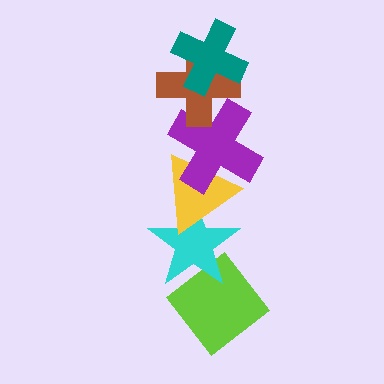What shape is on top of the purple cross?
The brown cross is on top of the purple cross.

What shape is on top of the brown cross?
The teal cross is on top of the brown cross.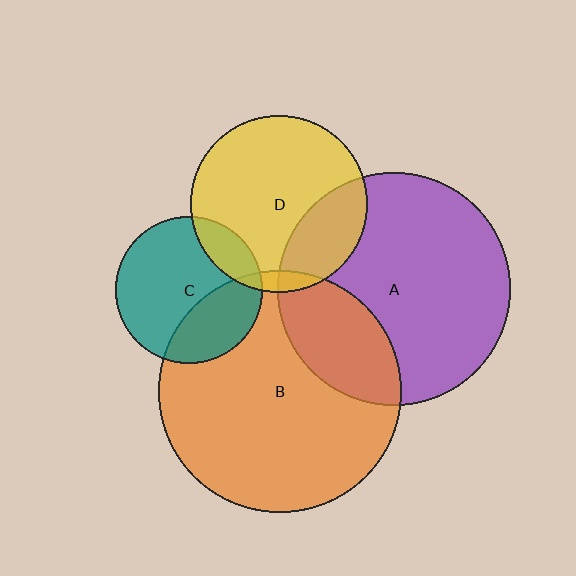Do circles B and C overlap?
Yes.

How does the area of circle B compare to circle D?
Approximately 1.9 times.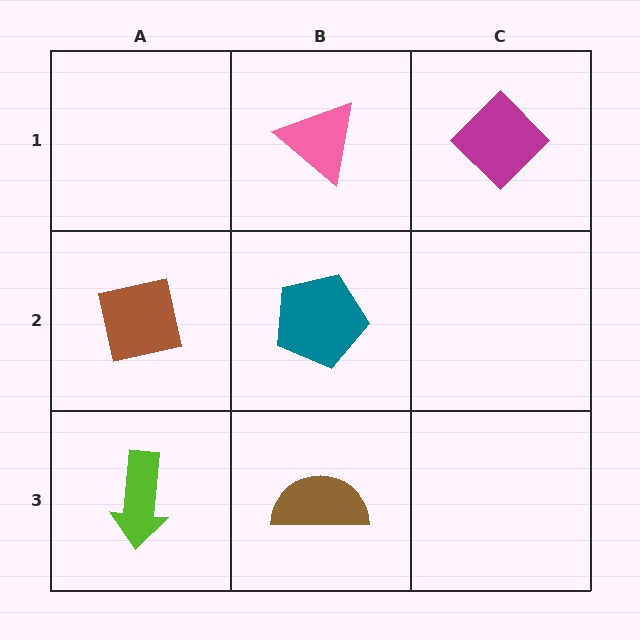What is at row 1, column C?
A magenta diamond.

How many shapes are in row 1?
2 shapes.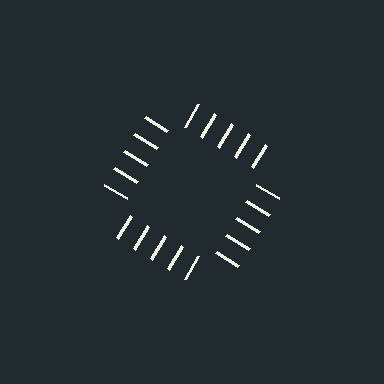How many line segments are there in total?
20 — 5 along each of the 4 edges.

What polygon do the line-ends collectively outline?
An illusory square — the line segments terminate on its edges but no continuous stroke is drawn.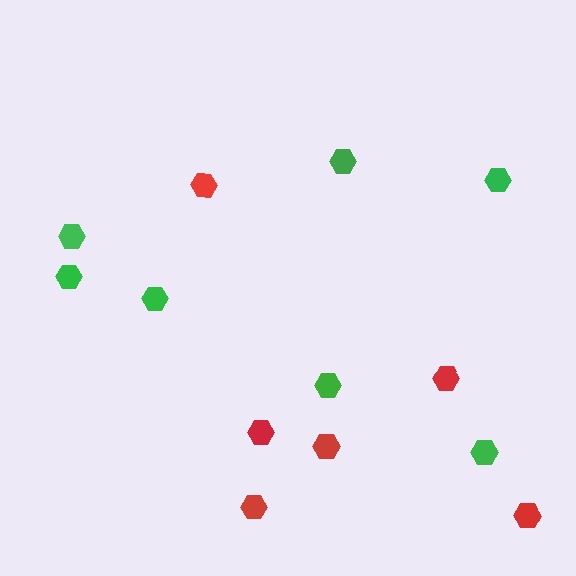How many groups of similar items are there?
There are 2 groups: one group of red hexagons (6) and one group of green hexagons (7).